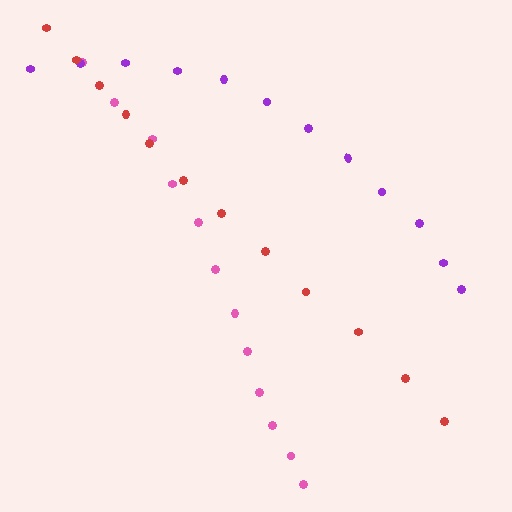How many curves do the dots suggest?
There are 3 distinct paths.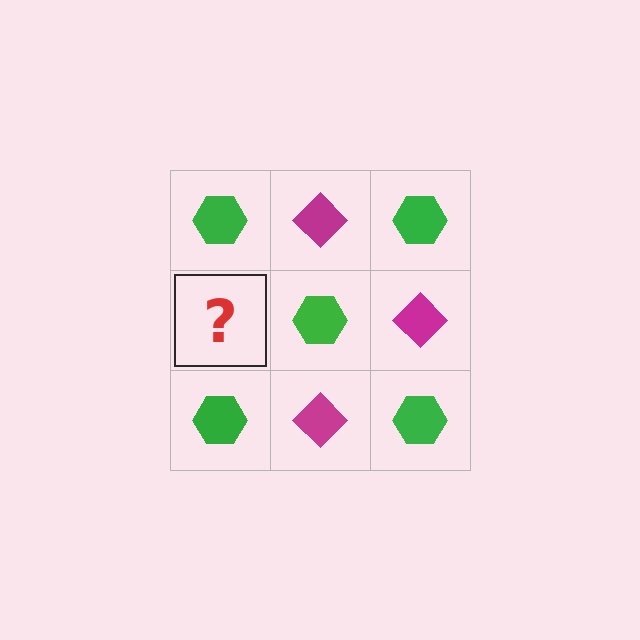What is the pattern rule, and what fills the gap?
The rule is that it alternates green hexagon and magenta diamond in a checkerboard pattern. The gap should be filled with a magenta diamond.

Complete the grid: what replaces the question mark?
The question mark should be replaced with a magenta diamond.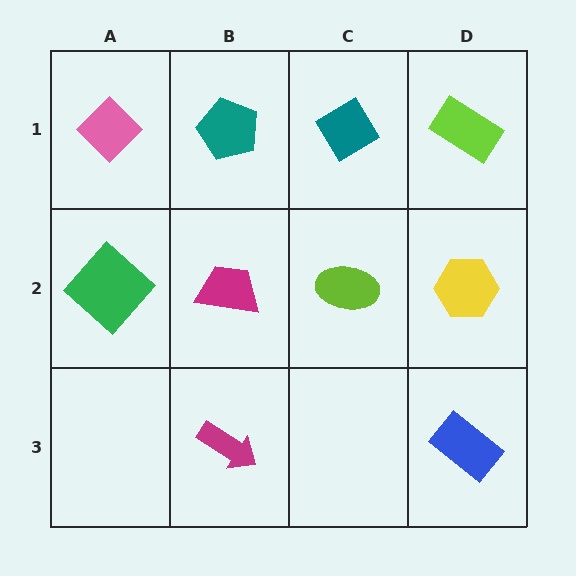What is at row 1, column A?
A pink diamond.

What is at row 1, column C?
A teal diamond.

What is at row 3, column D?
A blue rectangle.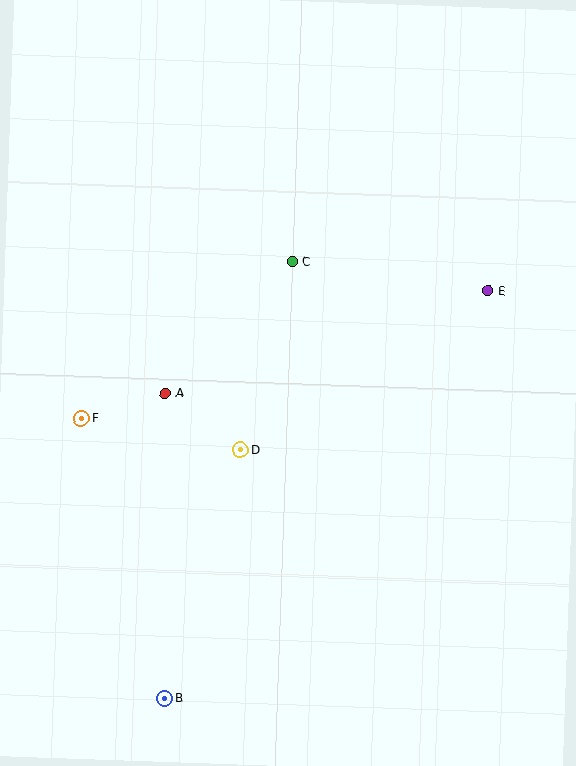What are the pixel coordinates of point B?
Point B is at (165, 698).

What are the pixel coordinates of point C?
Point C is at (293, 261).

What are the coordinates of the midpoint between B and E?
The midpoint between B and E is at (326, 494).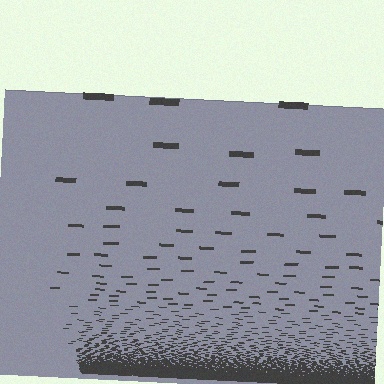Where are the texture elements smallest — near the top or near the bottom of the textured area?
Near the bottom.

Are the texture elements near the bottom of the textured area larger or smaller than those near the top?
Smaller. The gradient is inverted — elements near the bottom are smaller and denser.